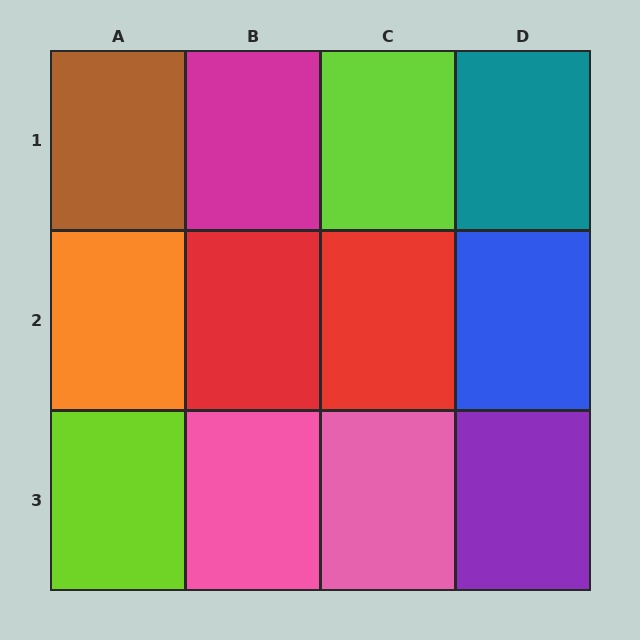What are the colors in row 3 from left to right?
Lime, pink, pink, purple.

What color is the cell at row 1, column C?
Lime.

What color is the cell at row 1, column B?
Magenta.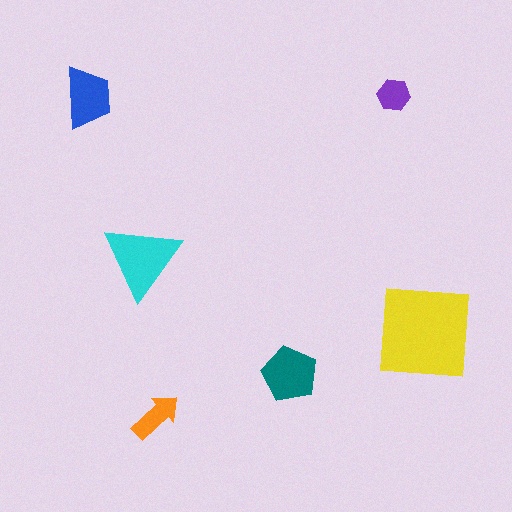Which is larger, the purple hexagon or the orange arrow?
The orange arrow.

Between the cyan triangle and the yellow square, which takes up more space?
The yellow square.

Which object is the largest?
The yellow square.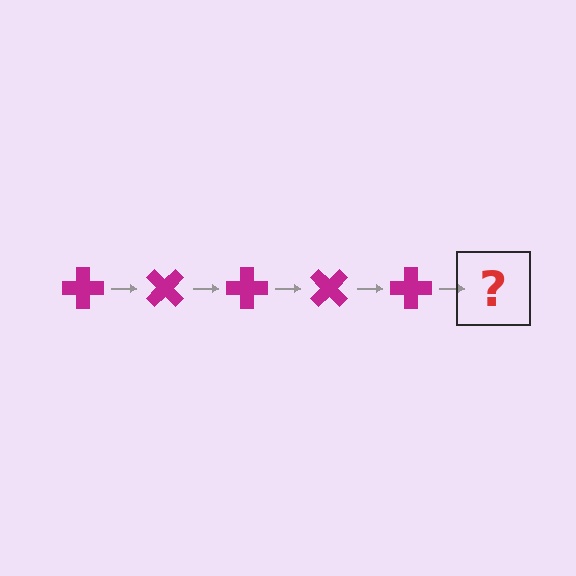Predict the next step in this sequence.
The next step is a magenta cross rotated 225 degrees.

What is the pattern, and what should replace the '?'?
The pattern is that the cross rotates 45 degrees each step. The '?' should be a magenta cross rotated 225 degrees.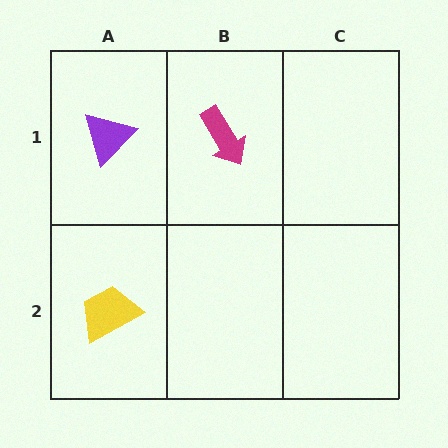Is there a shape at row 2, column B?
No, that cell is empty.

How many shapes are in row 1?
2 shapes.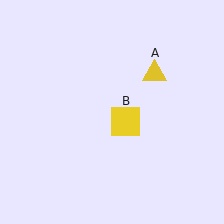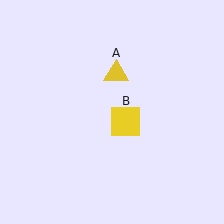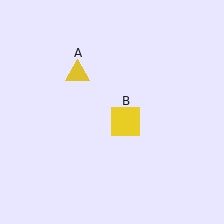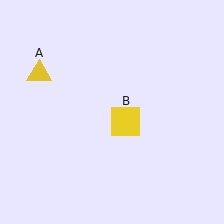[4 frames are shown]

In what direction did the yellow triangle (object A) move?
The yellow triangle (object A) moved left.